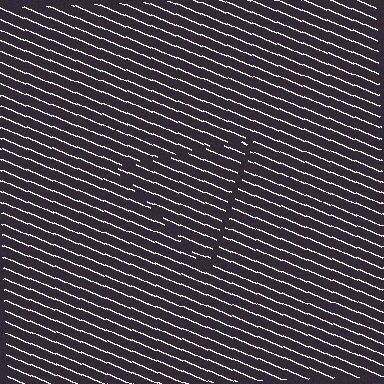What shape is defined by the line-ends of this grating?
An illusory triangle. The interior of the shape contains the same grating, shifted by half a period — the contour is defined by the phase discontinuity where line-ends from the inner and outer gratings abut.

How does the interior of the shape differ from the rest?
The interior of the shape contains the same grating, shifted by half a period — the contour is defined by the phase discontinuity where line-ends from the inner and outer gratings abut.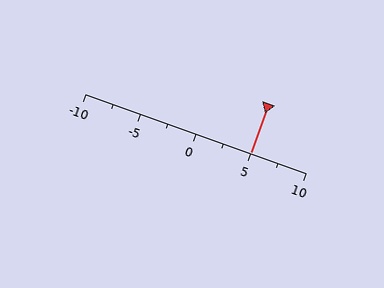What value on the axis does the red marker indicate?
The marker indicates approximately 5.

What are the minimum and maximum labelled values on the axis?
The axis runs from -10 to 10.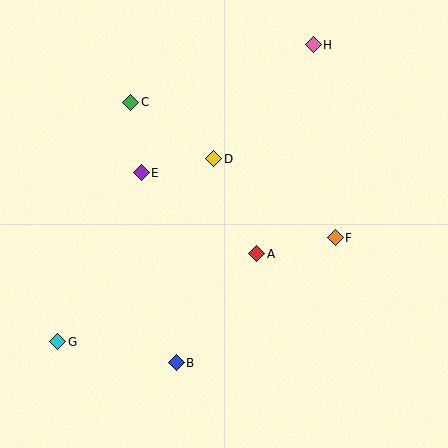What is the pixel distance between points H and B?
The distance between H and B is 346 pixels.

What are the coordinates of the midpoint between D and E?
The midpoint between D and E is at (178, 166).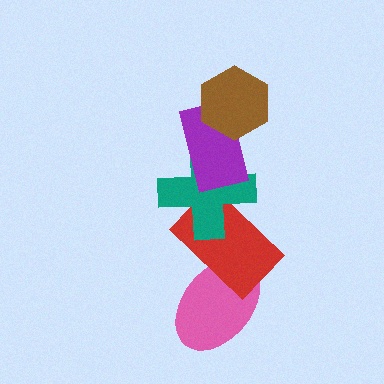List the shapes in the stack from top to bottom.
From top to bottom: the brown hexagon, the purple rectangle, the teal cross, the red rectangle, the pink ellipse.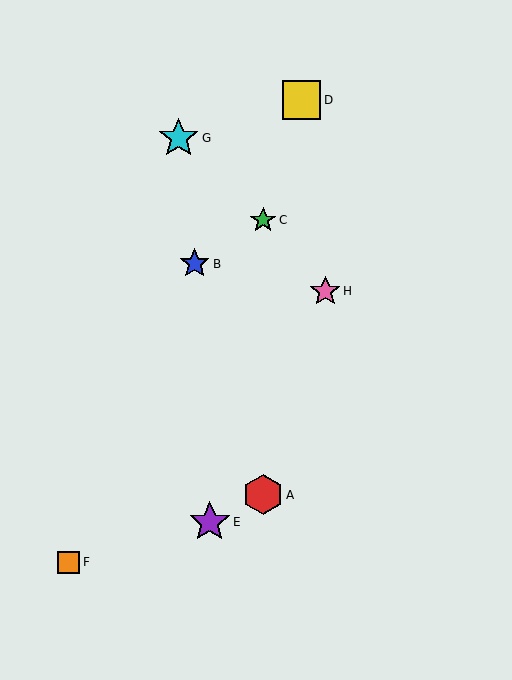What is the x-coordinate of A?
Object A is at x≈263.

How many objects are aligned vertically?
2 objects (A, C) are aligned vertically.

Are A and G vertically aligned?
No, A is at x≈263 and G is at x≈179.